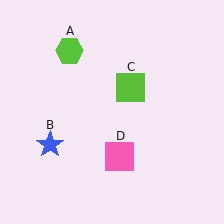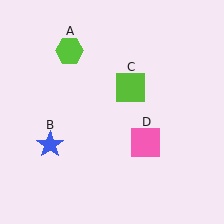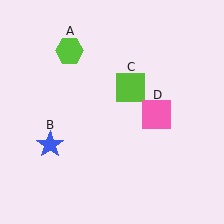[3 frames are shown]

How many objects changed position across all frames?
1 object changed position: pink square (object D).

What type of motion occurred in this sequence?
The pink square (object D) rotated counterclockwise around the center of the scene.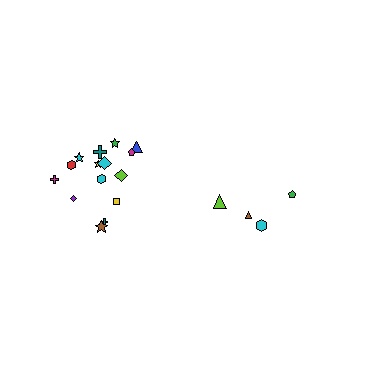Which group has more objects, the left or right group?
The left group.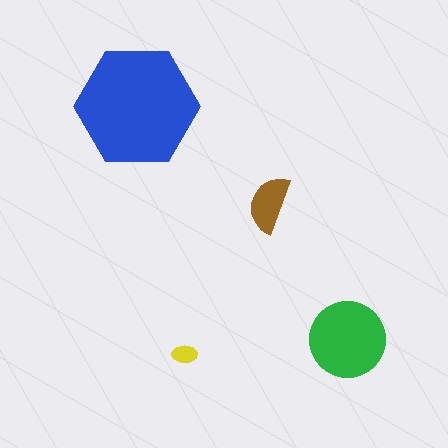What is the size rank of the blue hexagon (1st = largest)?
1st.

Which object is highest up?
The blue hexagon is topmost.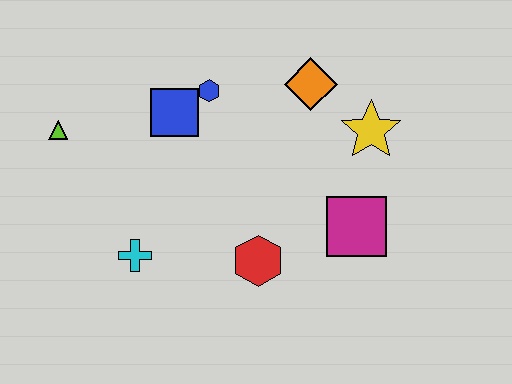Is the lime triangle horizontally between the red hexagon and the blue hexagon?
No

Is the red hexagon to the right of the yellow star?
No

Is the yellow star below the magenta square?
No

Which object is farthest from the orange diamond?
The lime triangle is farthest from the orange diamond.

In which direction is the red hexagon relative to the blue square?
The red hexagon is below the blue square.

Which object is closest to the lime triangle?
The blue square is closest to the lime triangle.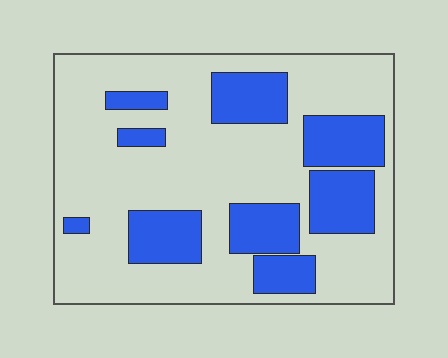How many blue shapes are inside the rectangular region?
9.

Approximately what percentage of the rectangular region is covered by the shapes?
Approximately 30%.